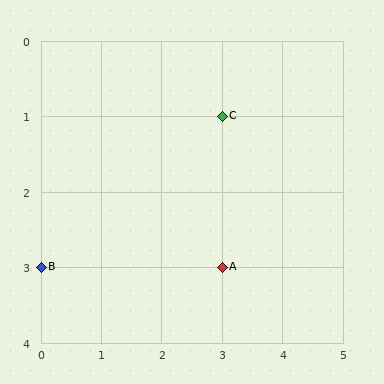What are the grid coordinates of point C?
Point C is at grid coordinates (3, 1).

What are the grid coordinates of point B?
Point B is at grid coordinates (0, 3).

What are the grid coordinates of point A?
Point A is at grid coordinates (3, 3).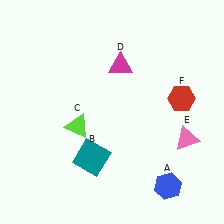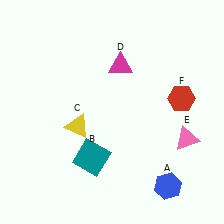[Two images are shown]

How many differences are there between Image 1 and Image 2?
There is 1 difference between the two images.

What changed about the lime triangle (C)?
In Image 1, C is lime. In Image 2, it changed to yellow.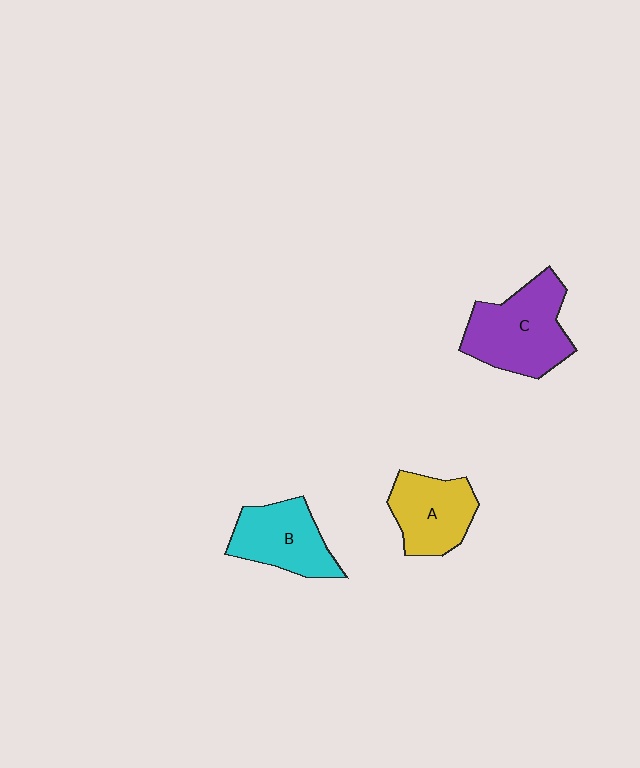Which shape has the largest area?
Shape C (purple).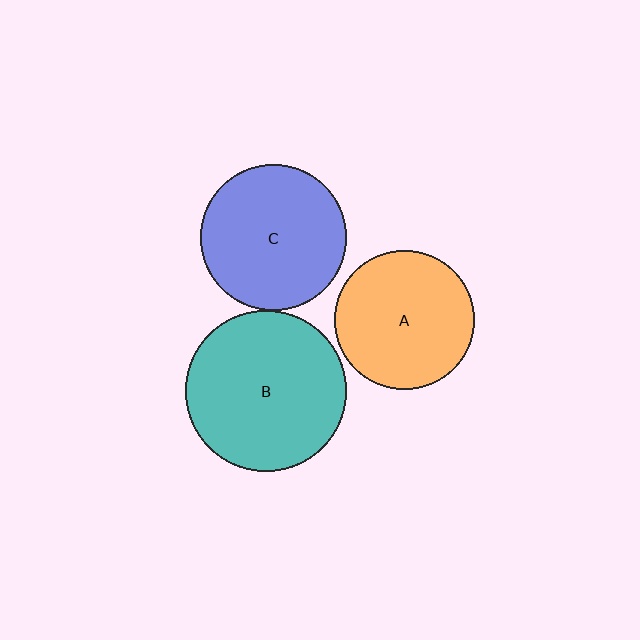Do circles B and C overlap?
Yes.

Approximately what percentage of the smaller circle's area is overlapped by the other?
Approximately 5%.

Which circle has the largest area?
Circle B (teal).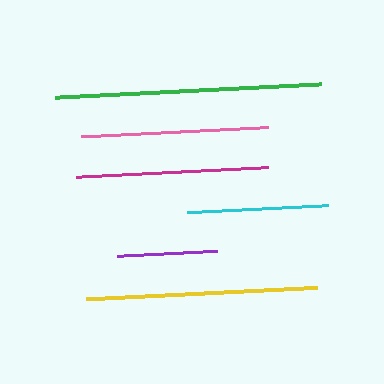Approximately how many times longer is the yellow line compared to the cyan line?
The yellow line is approximately 1.6 times the length of the cyan line.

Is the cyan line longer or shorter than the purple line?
The cyan line is longer than the purple line.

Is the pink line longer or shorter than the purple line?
The pink line is longer than the purple line.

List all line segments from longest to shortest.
From longest to shortest: green, yellow, magenta, pink, cyan, purple.